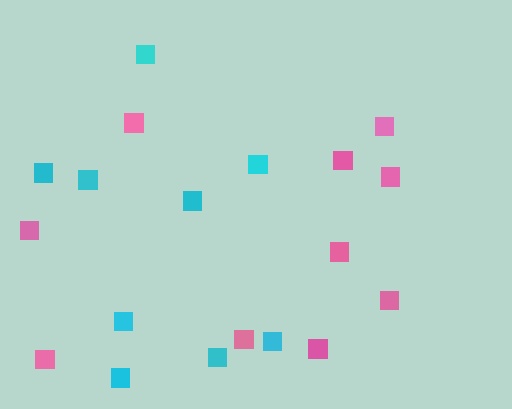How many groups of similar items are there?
There are 2 groups: one group of cyan squares (9) and one group of pink squares (10).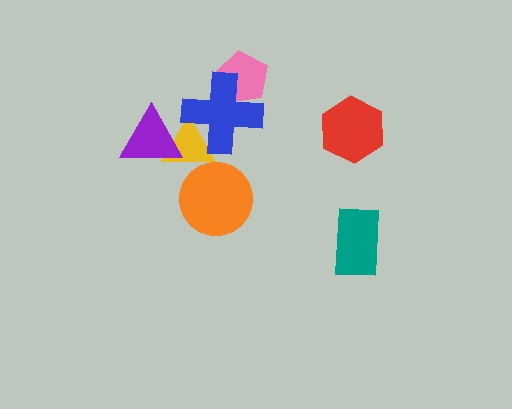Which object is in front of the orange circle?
The yellow triangle is in front of the orange circle.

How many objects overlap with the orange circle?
1 object overlaps with the orange circle.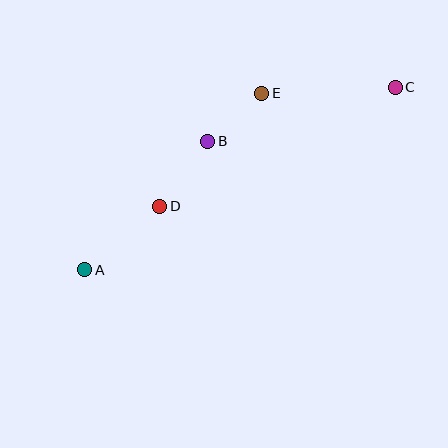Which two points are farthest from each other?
Points A and C are farthest from each other.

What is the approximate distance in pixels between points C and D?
The distance between C and D is approximately 264 pixels.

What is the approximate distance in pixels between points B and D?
The distance between B and D is approximately 81 pixels.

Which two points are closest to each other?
Points B and E are closest to each other.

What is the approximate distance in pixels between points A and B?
The distance between A and B is approximately 178 pixels.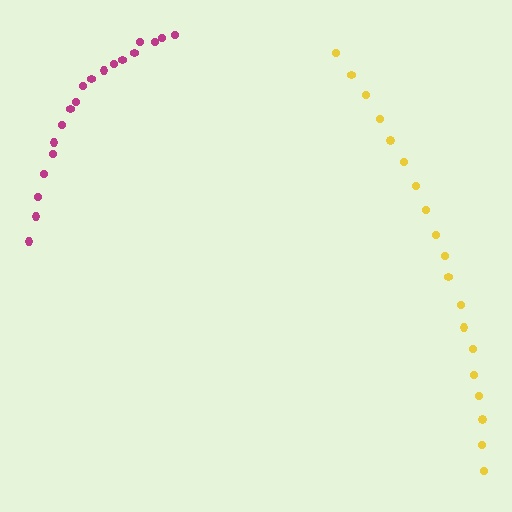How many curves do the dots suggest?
There are 2 distinct paths.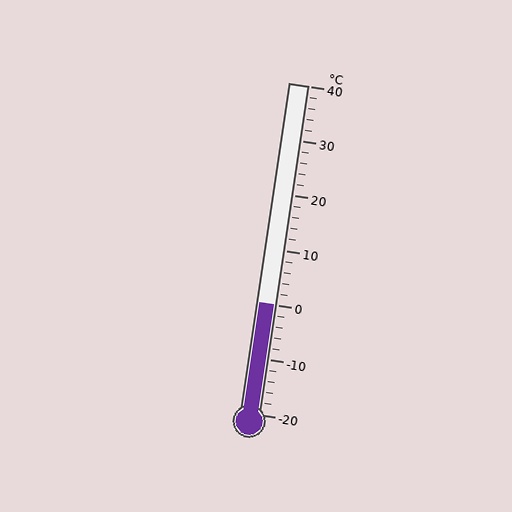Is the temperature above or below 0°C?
The temperature is at 0°C.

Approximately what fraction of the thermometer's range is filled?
The thermometer is filled to approximately 35% of its range.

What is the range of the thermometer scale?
The thermometer scale ranges from -20°C to 40°C.